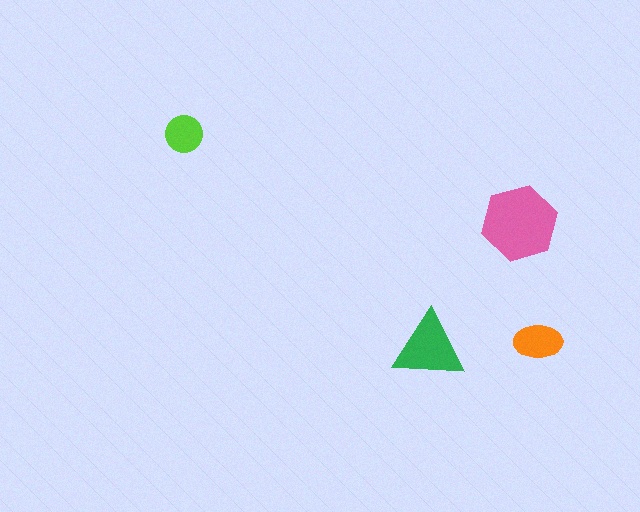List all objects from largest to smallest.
The pink hexagon, the green triangle, the orange ellipse, the lime circle.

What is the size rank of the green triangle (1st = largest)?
2nd.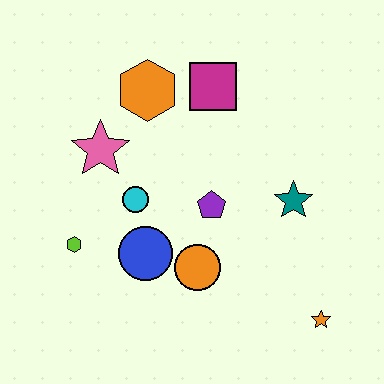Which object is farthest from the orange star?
The orange hexagon is farthest from the orange star.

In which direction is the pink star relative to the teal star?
The pink star is to the left of the teal star.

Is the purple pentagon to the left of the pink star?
No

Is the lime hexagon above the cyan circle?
No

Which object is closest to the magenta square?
The orange hexagon is closest to the magenta square.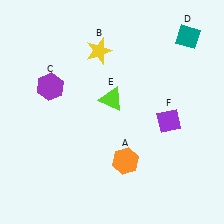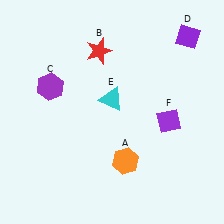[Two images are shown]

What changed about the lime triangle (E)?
In Image 1, E is lime. In Image 2, it changed to cyan.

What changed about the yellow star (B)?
In Image 1, B is yellow. In Image 2, it changed to red.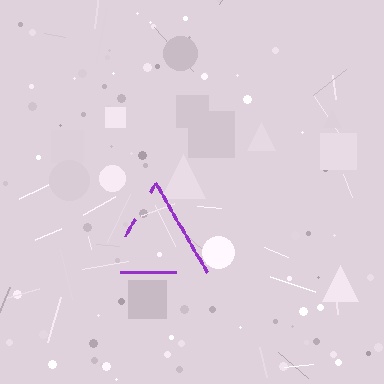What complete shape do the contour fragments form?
The contour fragments form a triangle.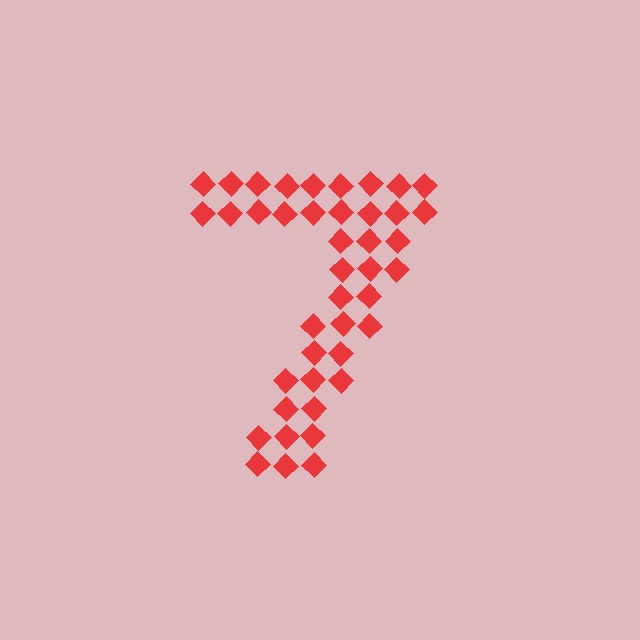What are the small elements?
The small elements are diamonds.